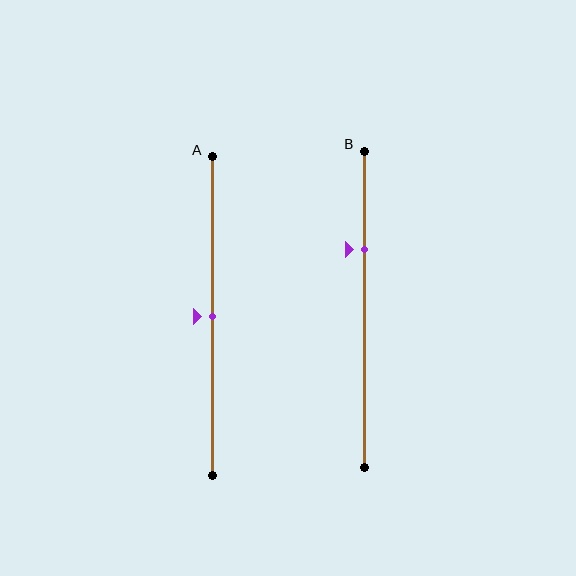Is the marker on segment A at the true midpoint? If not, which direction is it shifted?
Yes, the marker on segment A is at the true midpoint.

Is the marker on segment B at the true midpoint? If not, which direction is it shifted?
No, the marker on segment B is shifted upward by about 19% of the segment length.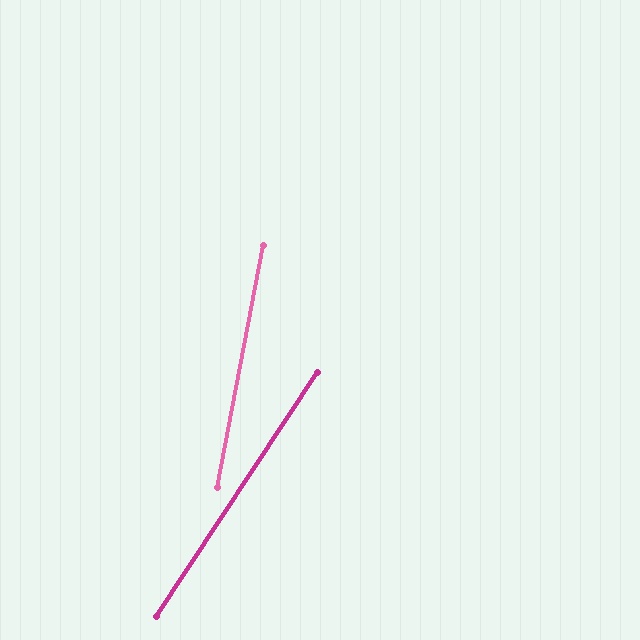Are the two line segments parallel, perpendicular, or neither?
Neither parallel nor perpendicular — they differ by about 23°.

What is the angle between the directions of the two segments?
Approximately 23 degrees.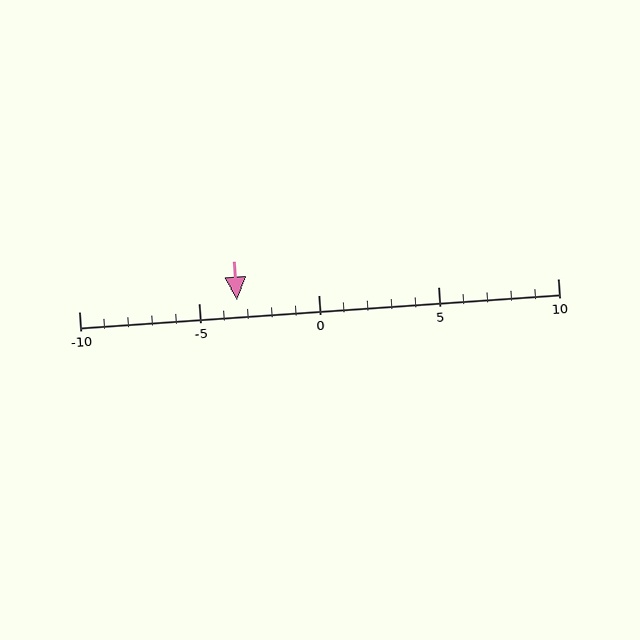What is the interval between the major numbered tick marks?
The major tick marks are spaced 5 units apart.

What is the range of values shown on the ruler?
The ruler shows values from -10 to 10.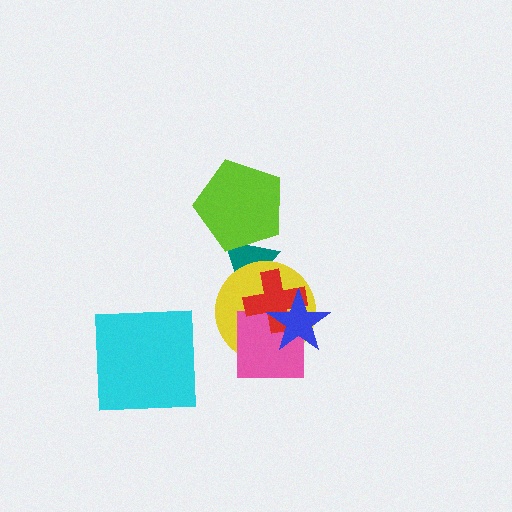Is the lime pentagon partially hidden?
No, no other shape covers it.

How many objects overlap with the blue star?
3 objects overlap with the blue star.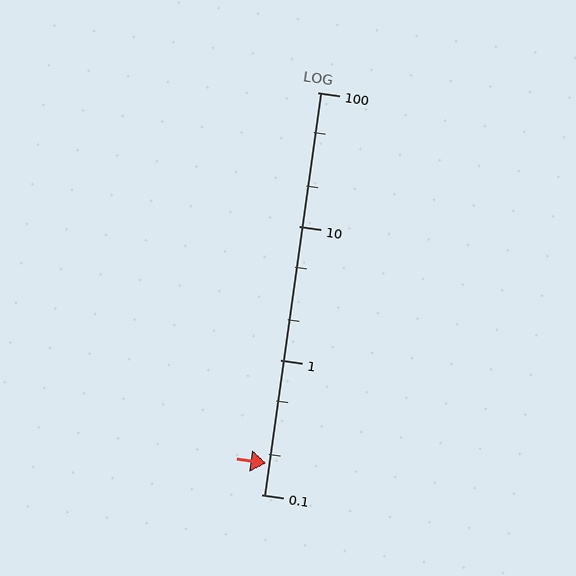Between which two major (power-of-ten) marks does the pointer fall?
The pointer is between 0.1 and 1.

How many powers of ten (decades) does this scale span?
The scale spans 3 decades, from 0.1 to 100.